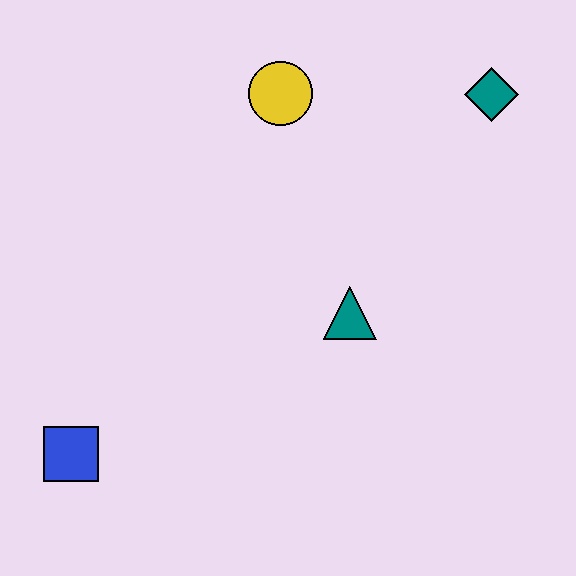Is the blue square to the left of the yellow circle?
Yes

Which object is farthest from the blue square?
The teal diamond is farthest from the blue square.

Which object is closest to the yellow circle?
The teal diamond is closest to the yellow circle.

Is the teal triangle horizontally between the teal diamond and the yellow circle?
Yes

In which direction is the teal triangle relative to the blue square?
The teal triangle is to the right of the blue square.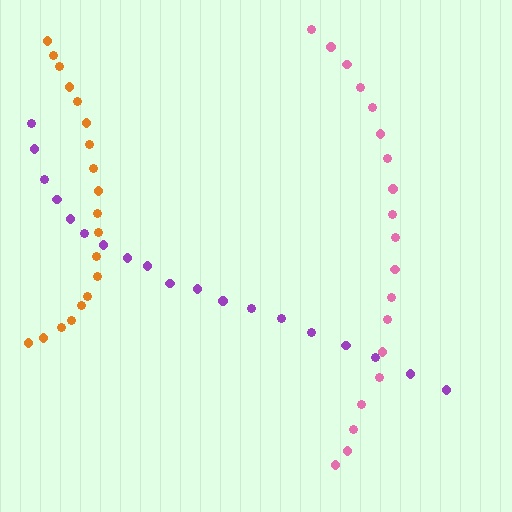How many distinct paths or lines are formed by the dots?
There are 3 distinct paths.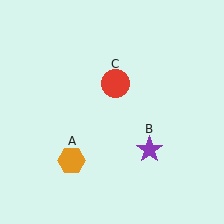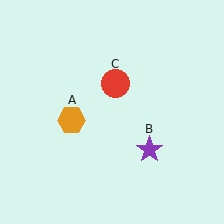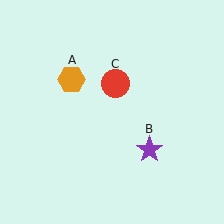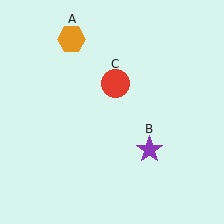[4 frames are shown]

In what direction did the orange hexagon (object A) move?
The orange hexagon (object A) moved up.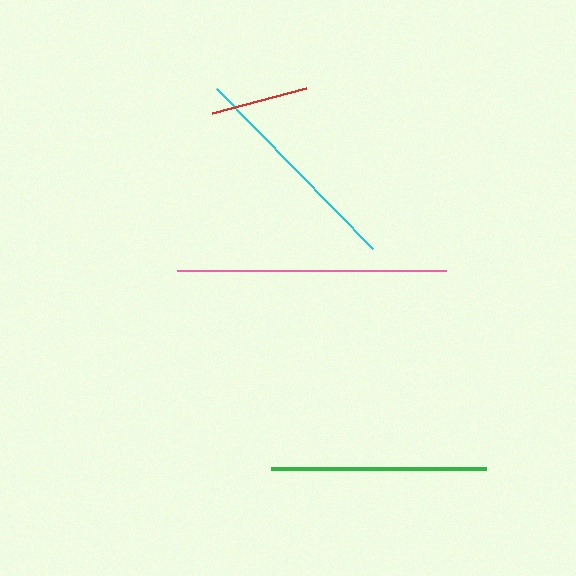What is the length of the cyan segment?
The cyan segment is approximately 224 pixels long.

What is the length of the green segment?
The green segment is approximately 214 pixels long.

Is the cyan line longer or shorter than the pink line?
The pink line is longer than the cyan line.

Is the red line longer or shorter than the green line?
The green line is longer than the red line.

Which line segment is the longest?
The pink line is the longest at approximately 269 pixels.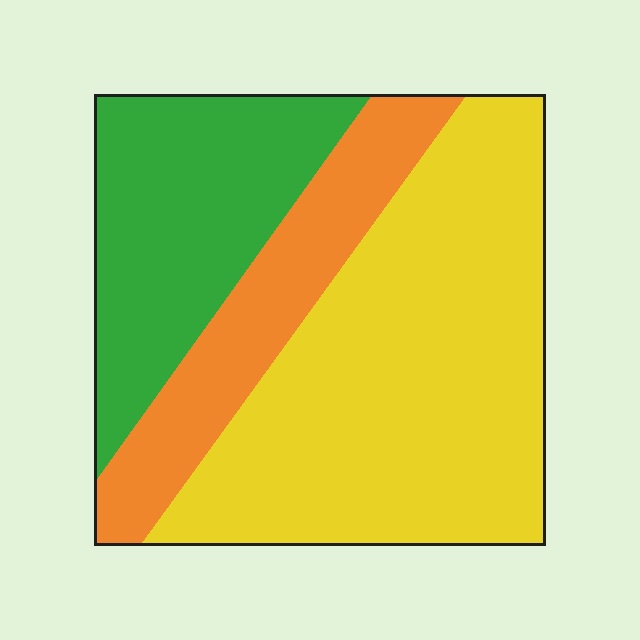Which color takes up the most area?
Yellow, at roughly 55%.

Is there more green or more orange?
Green.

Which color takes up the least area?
Orange, at roughly 20%.